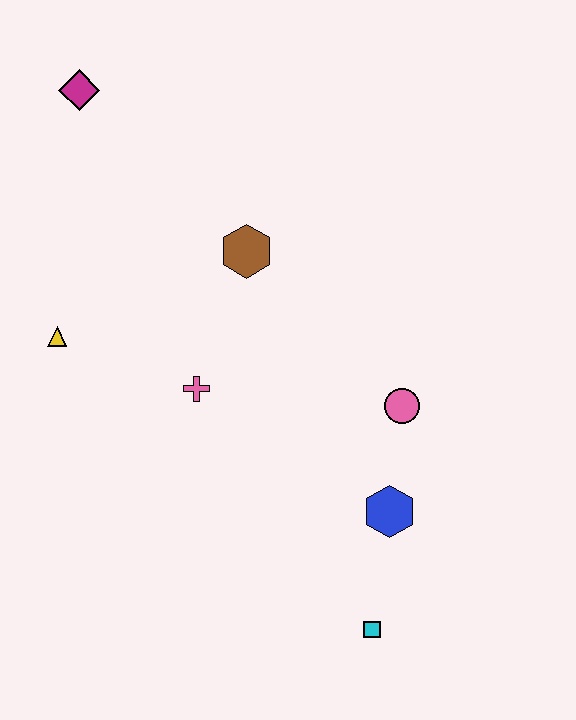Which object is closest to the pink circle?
The blue hexagon is closest to the pink circle.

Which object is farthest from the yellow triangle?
The cyan square is farthest from the yellow triangle.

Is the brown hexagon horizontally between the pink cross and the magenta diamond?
No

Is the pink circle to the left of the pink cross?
No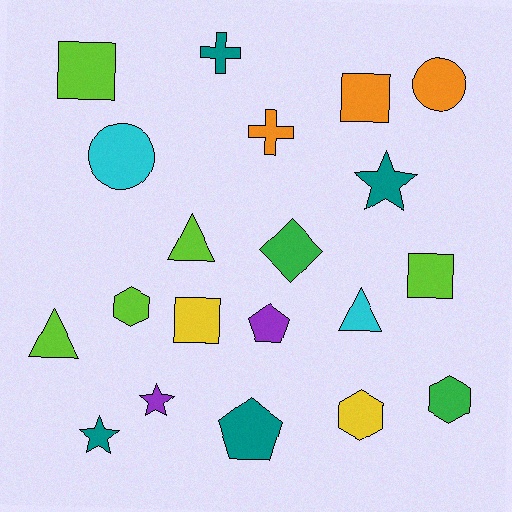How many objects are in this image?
There are 20 objects.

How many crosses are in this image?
There are 2 crosses.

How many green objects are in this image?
There are 2 green objects.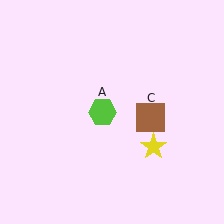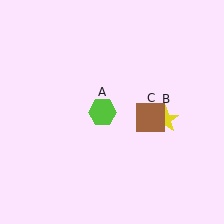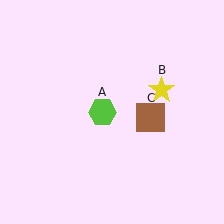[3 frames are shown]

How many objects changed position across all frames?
1 object changed position: yellow star (object B).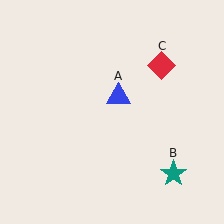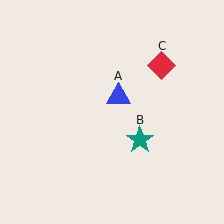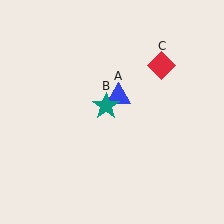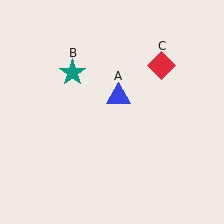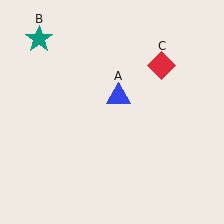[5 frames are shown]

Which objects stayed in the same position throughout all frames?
Blue triangle (object A) and red diamond (object C) remained stationary.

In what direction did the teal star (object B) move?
The teal star (object B) moved up and to the left.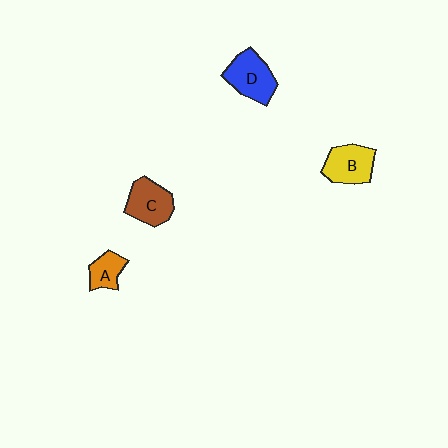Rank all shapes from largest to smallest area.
From largest to smallest: D (blue), B (yellow), C (brown), A (orange).